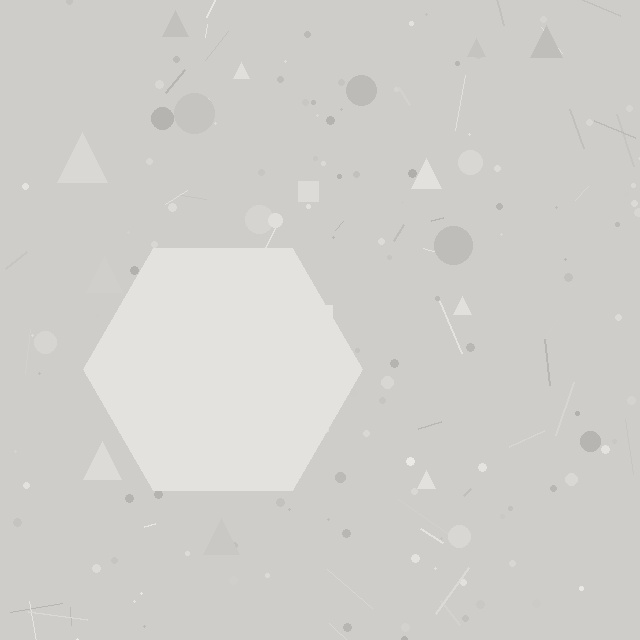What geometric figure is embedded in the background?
A hexagon is embedded in the background.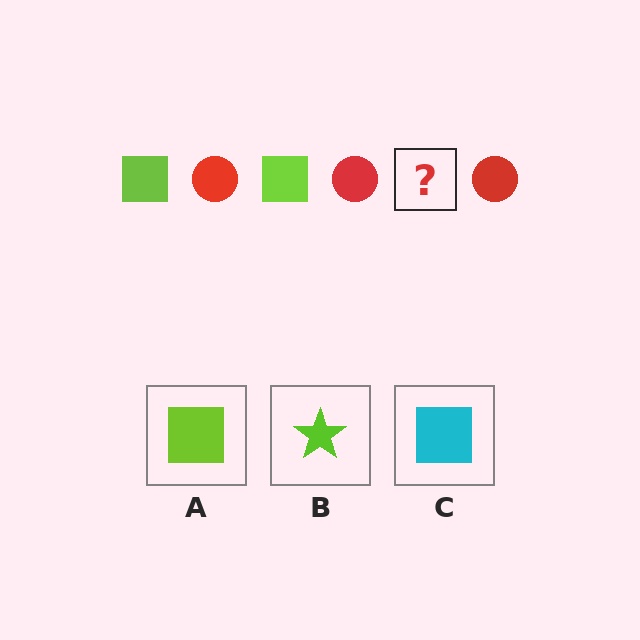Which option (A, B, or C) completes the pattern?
A.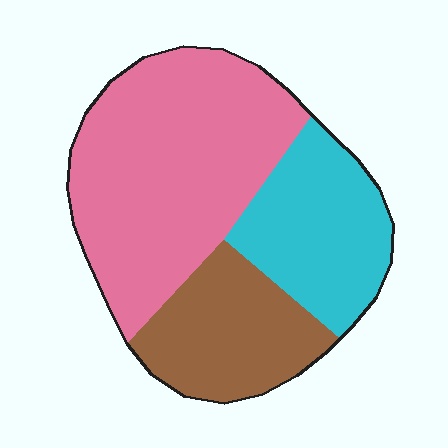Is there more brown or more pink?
Pink.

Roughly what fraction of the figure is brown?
Brown covers 23% of the figure.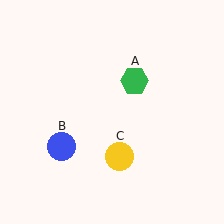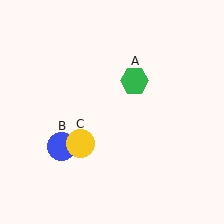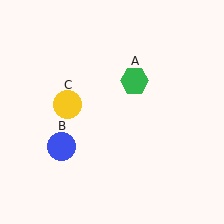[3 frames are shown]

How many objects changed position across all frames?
1 object changed position: yellow circle (object C).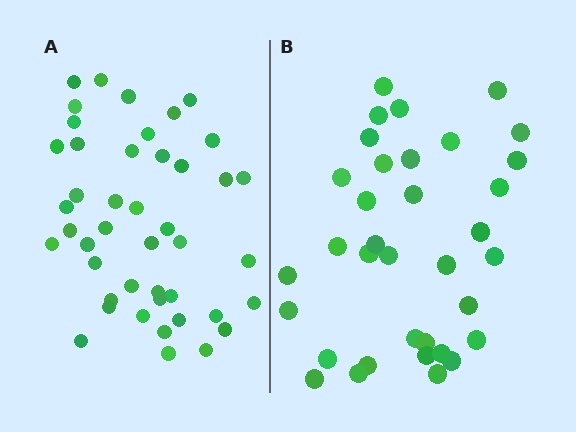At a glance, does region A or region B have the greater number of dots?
Region A (the left region) has more dots.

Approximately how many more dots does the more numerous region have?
Region A has roughly 8 or so more dots than region B.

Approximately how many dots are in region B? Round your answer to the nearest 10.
About 40 dots. (The exact count is 35, which rounds to 40.)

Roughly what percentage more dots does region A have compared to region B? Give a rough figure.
About 25% more.